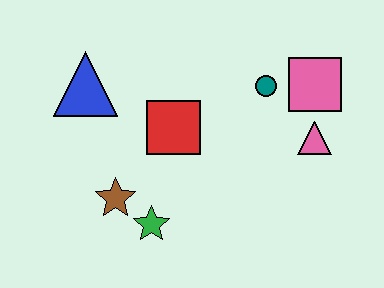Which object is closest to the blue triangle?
The red square is closest to the blue triangle.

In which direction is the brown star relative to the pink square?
The brown star is to the left of the pink square.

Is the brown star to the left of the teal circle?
Yes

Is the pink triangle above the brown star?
Yes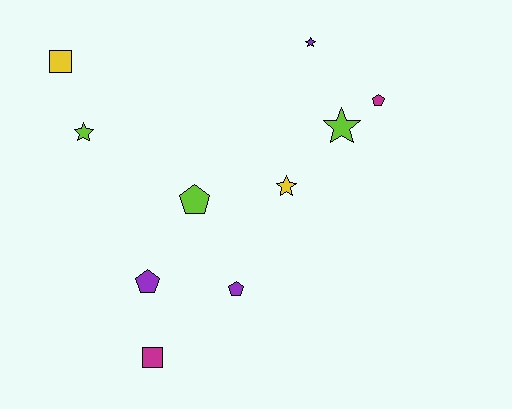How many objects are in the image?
There are 10 objects.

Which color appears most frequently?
Purple, with 3 objects.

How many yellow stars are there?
There is 1 yellow star.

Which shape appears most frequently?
Star, with 4 objects.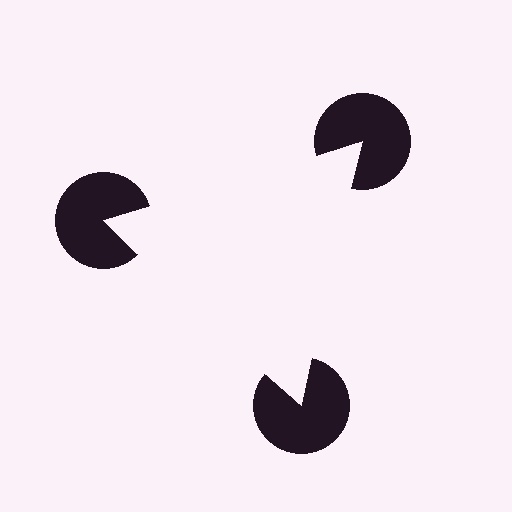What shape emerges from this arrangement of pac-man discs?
An illusory triangle — its edges are inferred from the aligned wedge cuts in the pac-man discs, not physically drawn.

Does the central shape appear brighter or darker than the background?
It typically appears slightly brighter than the background, even though no actual brightness change is drawn.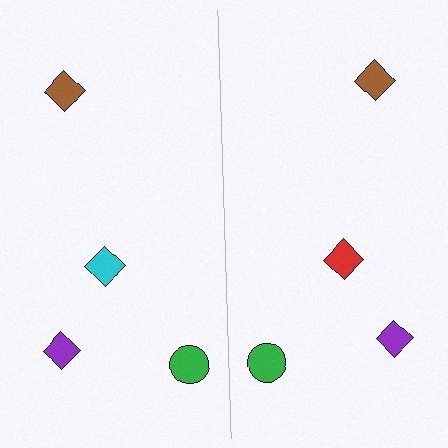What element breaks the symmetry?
The red diamond on the right side breaks the symmetry — its mirror counterpart is cyan.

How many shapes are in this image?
There are 8 shapes in this image.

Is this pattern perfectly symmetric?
No, the pattern is not perfectly symmetric. The red diamond on the right side breaks the symmetry — its mirror counterpart is cyan.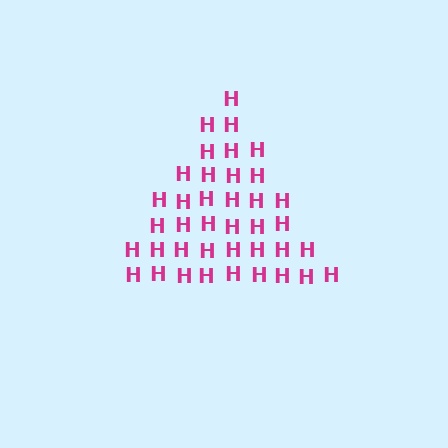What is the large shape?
The large shape is a triangle.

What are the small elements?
The small elements are letter H's.